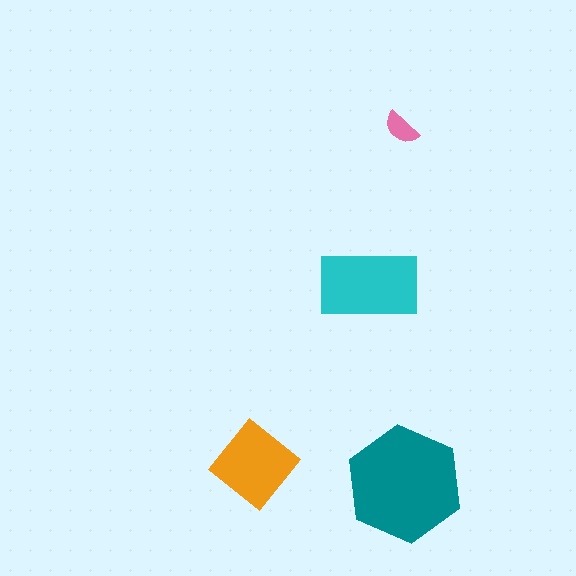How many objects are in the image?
There are 4 objects in the image.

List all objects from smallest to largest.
The pink semicircle, the orange diamond, the cyan rectangle, the teal hexagon.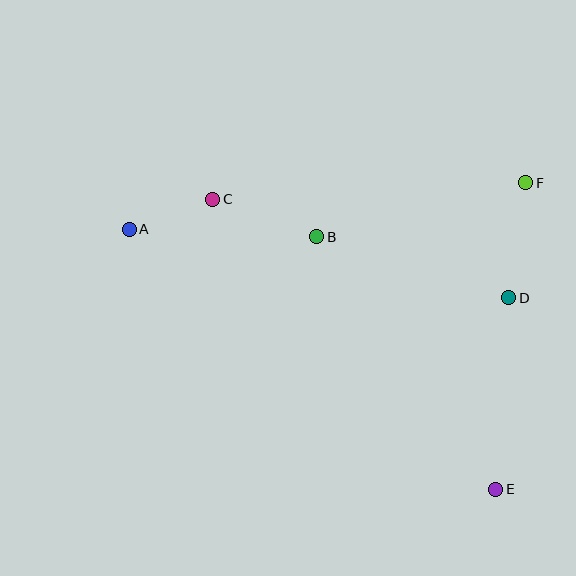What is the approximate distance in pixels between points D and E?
The distance between D and E is approximately 192 pixels.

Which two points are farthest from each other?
Points A and E are farthest from each other.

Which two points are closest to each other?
Points A and C are closest to each other.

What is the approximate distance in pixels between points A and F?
The distance between A and F is approximately 399 pixels.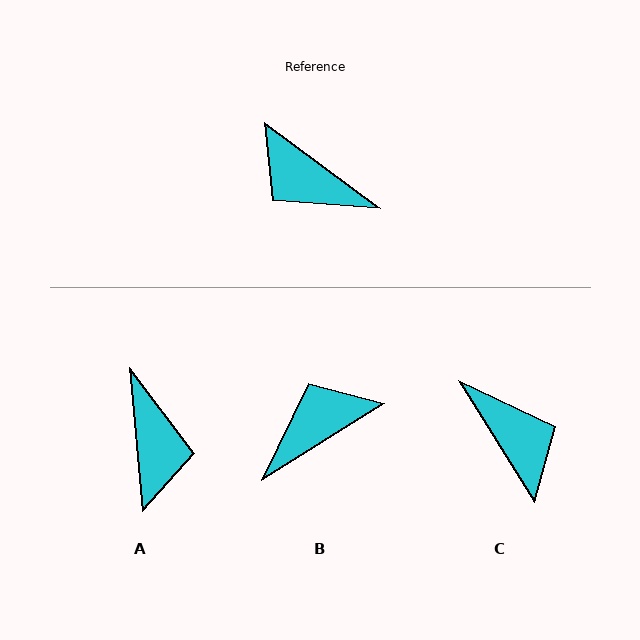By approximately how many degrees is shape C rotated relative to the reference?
Approximately 159 degrees counter-clockwise.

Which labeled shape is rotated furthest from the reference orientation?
C, about 159 degrees away.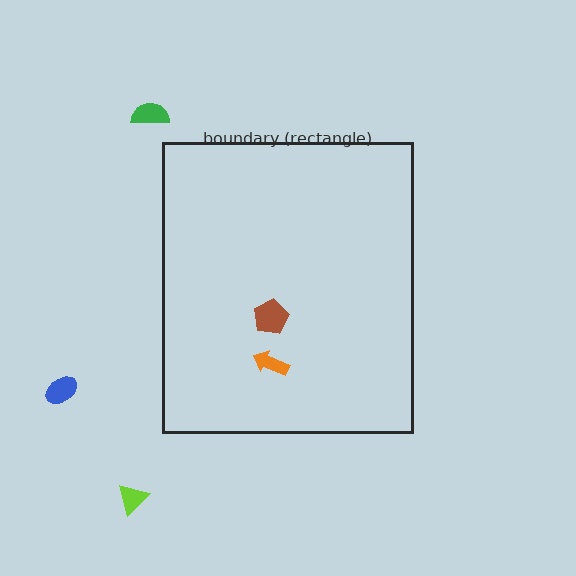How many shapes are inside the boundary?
2 inside, 3 outside.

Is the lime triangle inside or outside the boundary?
Outside.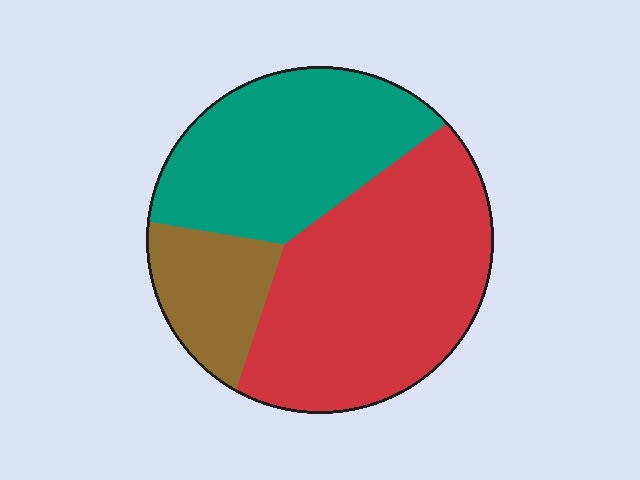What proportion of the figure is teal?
Teal covers about 35% of the figure.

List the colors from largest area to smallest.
From largest to smallest: red, teal, brown.